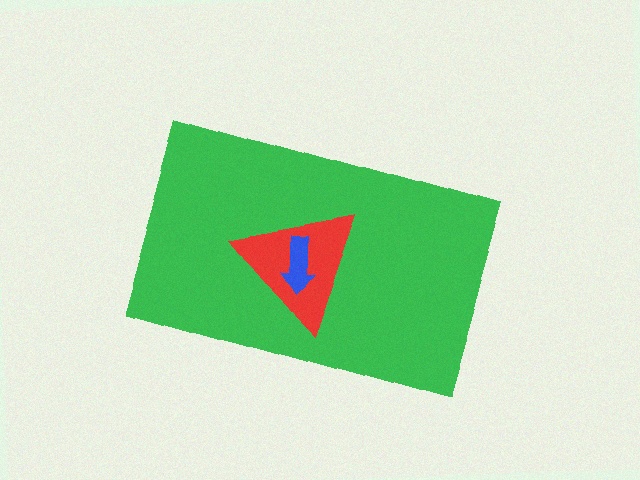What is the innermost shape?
The blue arrow.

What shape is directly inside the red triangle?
The blue arrow.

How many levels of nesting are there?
3.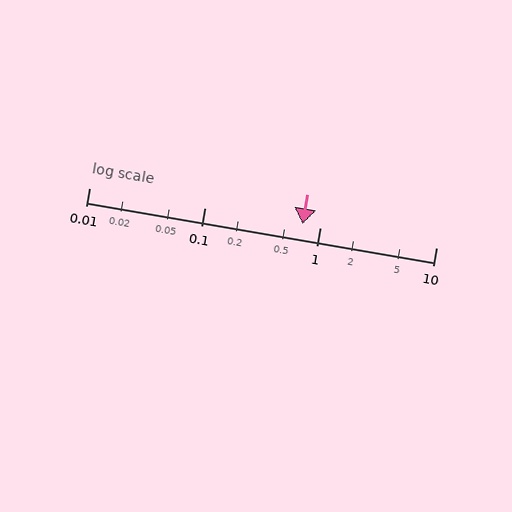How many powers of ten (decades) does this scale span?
The scale spans 3 decades, from 0.01 to 10.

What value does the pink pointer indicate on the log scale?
The pointer indicates approximately 0.7.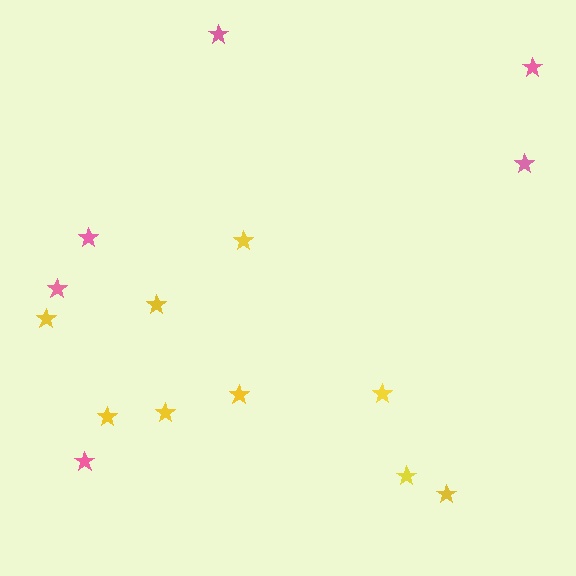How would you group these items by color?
There are 2 groups: one group of pink stars (6) and one group of yellow stars (9).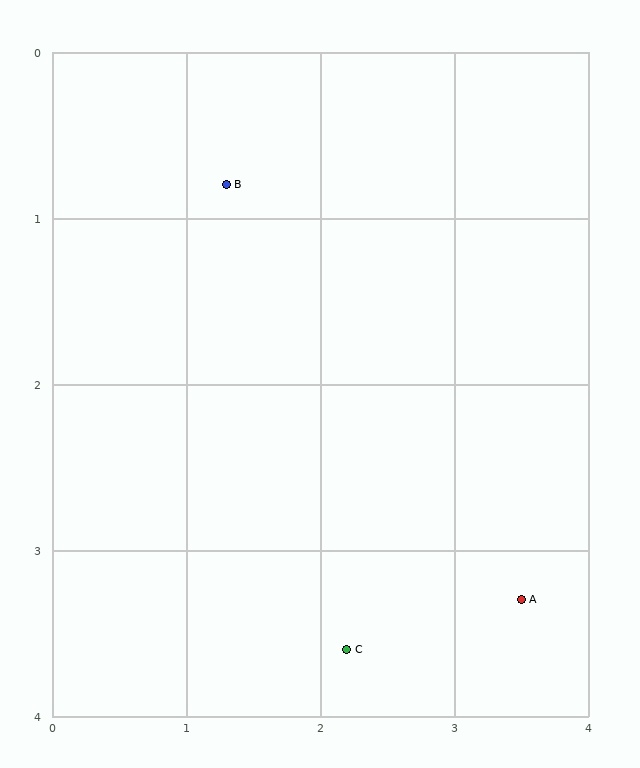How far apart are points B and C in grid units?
Points B and C are about 2.9 grid units apart.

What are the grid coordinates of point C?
Point C is at approximately (2.2, 3.6).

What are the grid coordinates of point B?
Point B is at approximately (1.3, 0.8).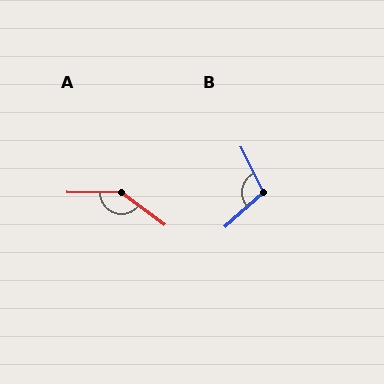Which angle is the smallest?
B, at approximately 105 degrees.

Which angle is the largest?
A, at approximately 144 degrees.